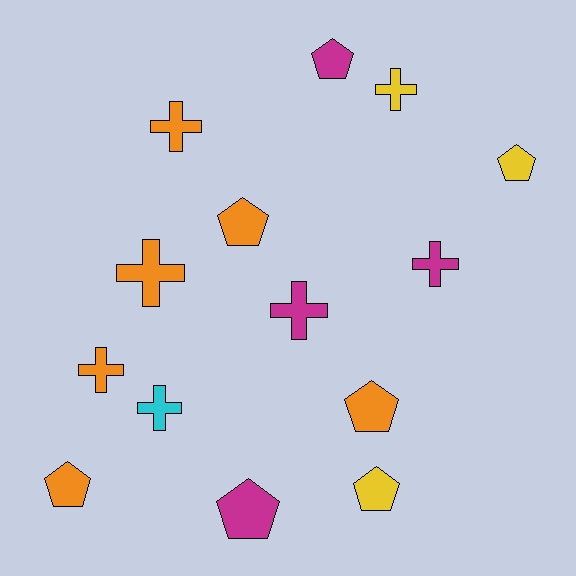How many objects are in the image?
There are 14 objects.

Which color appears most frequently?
Orange, with 6 objects.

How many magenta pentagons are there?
There are 2 magenta pentagons.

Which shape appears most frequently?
Pentagon, with 7 objects.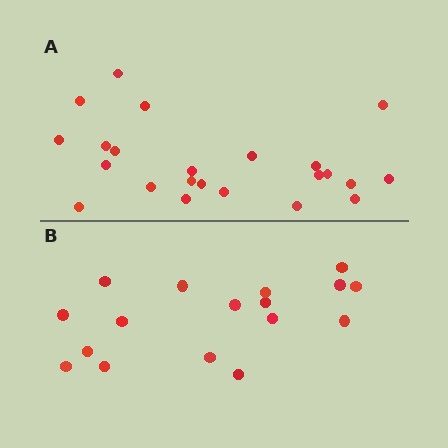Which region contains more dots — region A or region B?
Region A (the top region) has more dots.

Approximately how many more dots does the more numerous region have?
Region A has about 6 more dots than region B.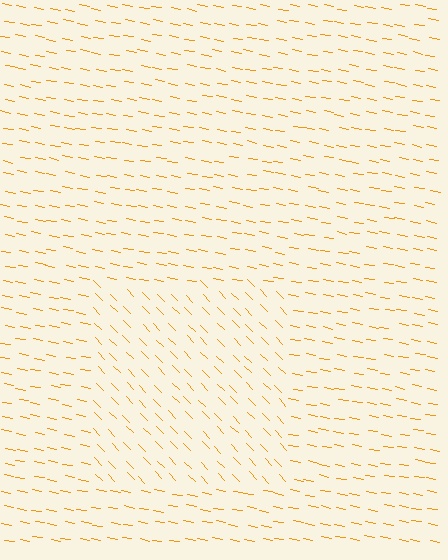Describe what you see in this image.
The image is filled with small orange line segments. A rectangle region in the image has lines oriented differently from the surrounding lines, creating a visible texture boundary.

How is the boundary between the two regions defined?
The boundary is defined purely by a change in line orientation (approximately 36 degrees difference). All lines are the same color and thickness.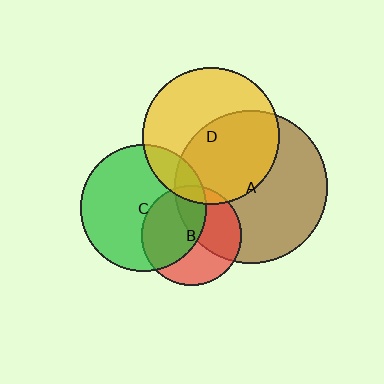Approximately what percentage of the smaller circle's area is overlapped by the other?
Approximately 50%.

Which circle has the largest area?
Circle A (brown).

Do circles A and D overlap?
Yes.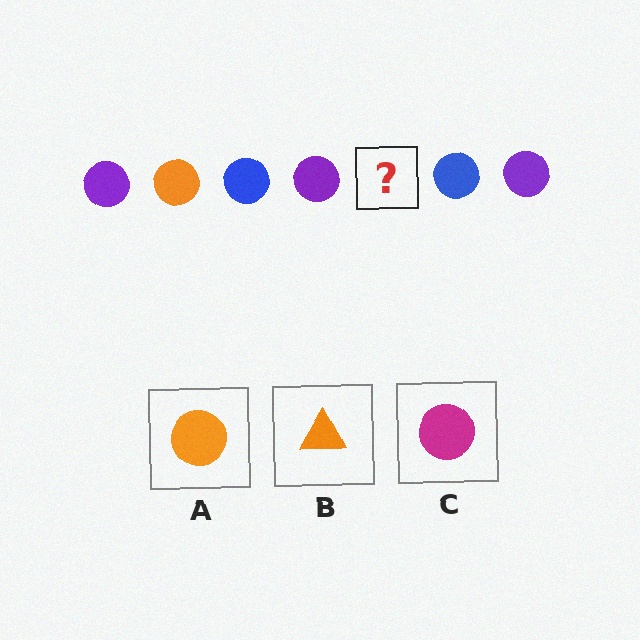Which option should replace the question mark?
Option A.